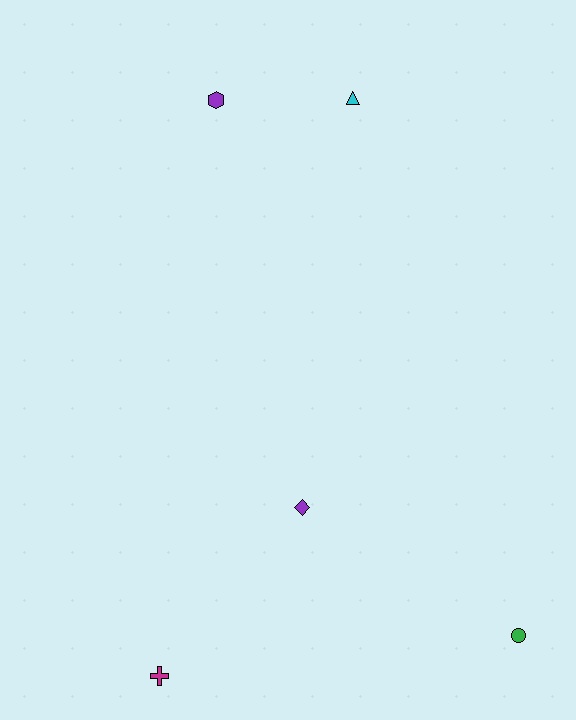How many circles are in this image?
There is 1 circle.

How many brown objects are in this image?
There are no brown objects.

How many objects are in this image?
There are 5 objects.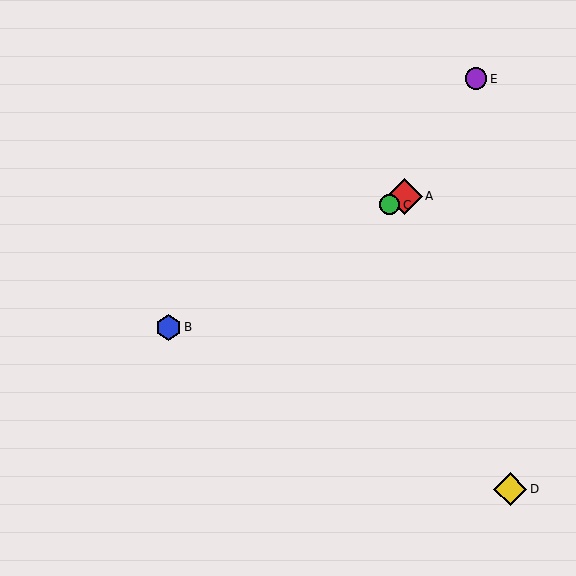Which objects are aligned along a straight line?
Objects A, B, C are aligned along a straight line.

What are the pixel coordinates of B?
Object B is at (168, 327).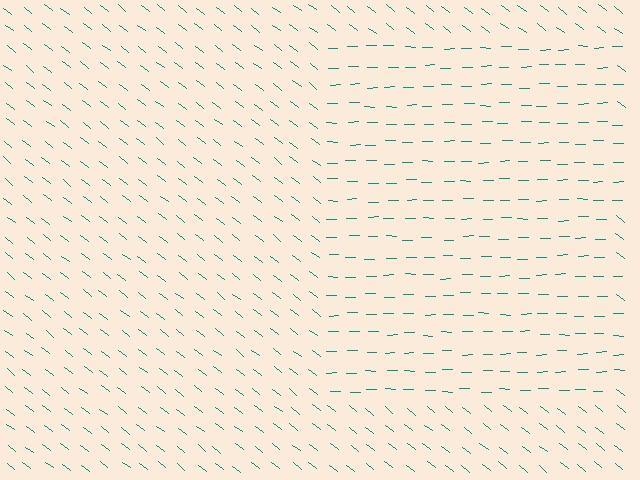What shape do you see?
I see a rectangle.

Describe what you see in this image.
The image is filled with small teal line segments. A rectangle region in the image has lines oriented differently from the surrounding lines, creating a visible texture boundary.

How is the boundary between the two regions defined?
The boundary is defined purely by a change in line orientation (approximately 38 degrees difference). All lines are the same color and thickness.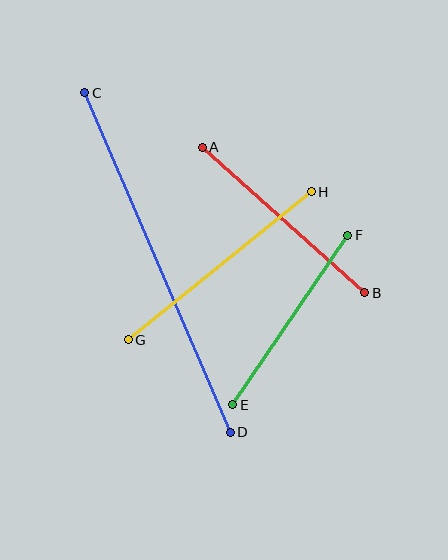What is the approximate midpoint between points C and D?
The midpoint is at approximately (157, 262) pixels.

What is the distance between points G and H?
The distance is approximately 235 pixels.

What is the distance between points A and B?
The distance is approximately 218 pixels.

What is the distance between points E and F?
The distance is approximately 205 pixels.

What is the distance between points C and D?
The distance is approximately 369 pixels.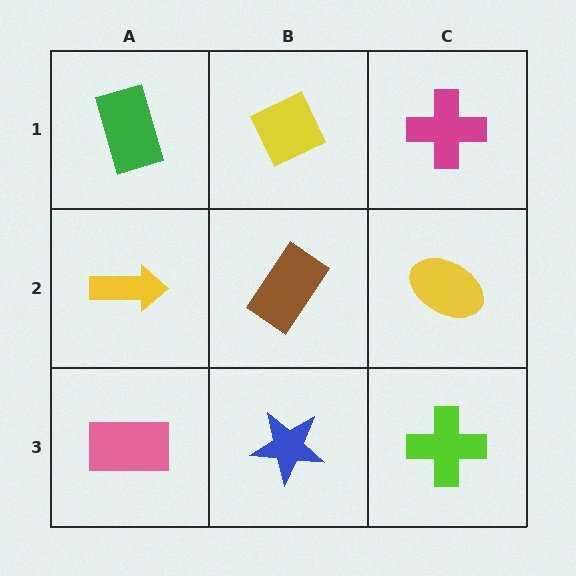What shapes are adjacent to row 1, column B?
A brown rectangle (row 2, column B), a green rectangle (row 1, column A), a magenta cross (row 1, column C).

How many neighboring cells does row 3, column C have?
2.